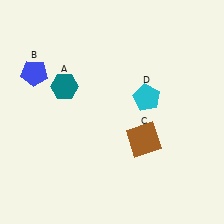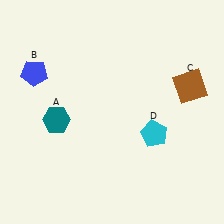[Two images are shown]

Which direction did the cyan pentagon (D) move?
The cyan pentagon (D) moved down.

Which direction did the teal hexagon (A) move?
The teal hexagon (A) moved down.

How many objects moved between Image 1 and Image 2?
3 objects moved between the two images.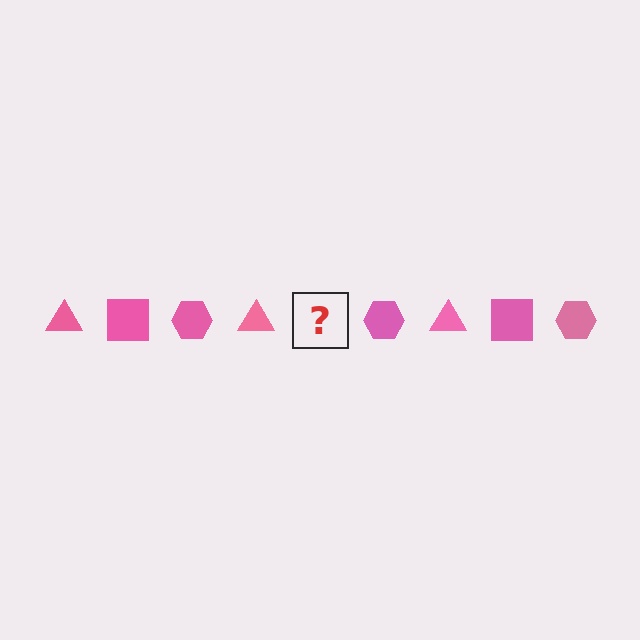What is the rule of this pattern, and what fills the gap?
The rule is that the pattern cycles through triangle, square, hexagon shapes in pink. The gap should be filled with a pink square.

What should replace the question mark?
The question mark should be replaced with a pink square.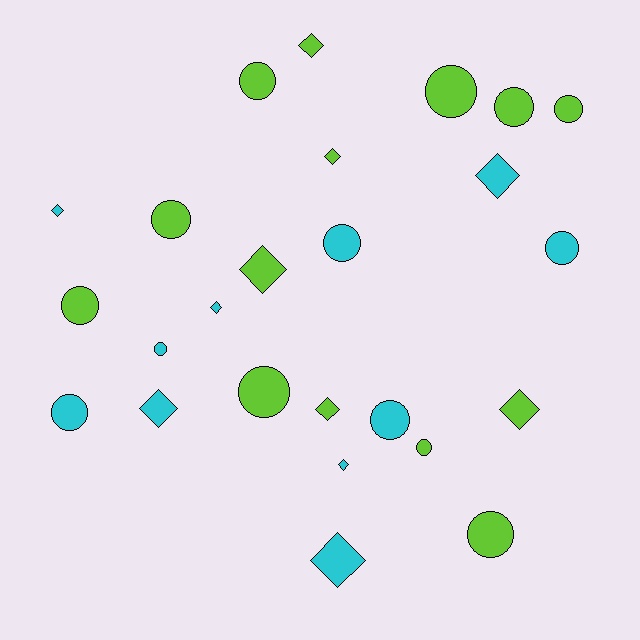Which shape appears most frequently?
Circle, with 14 objects.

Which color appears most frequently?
Lime, with 14 objects.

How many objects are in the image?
There are 25 objects.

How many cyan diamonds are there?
There are 6 cyan diamonds.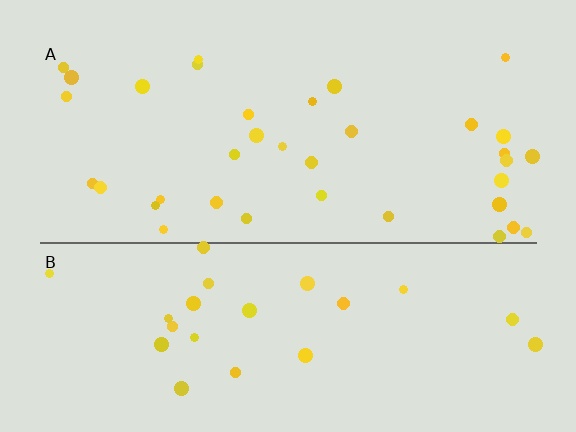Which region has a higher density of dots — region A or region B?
A (the top).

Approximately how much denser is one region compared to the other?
Approximately 1.5× — region A over region B.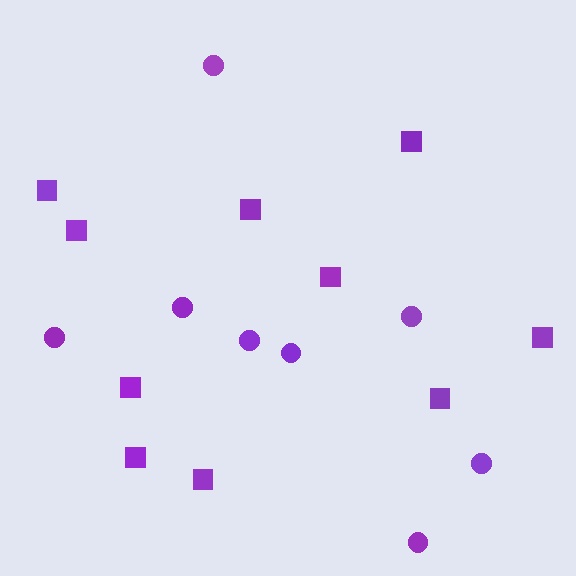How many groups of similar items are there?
There are 2 groups: one group of circles (8) and one group of squares (10).